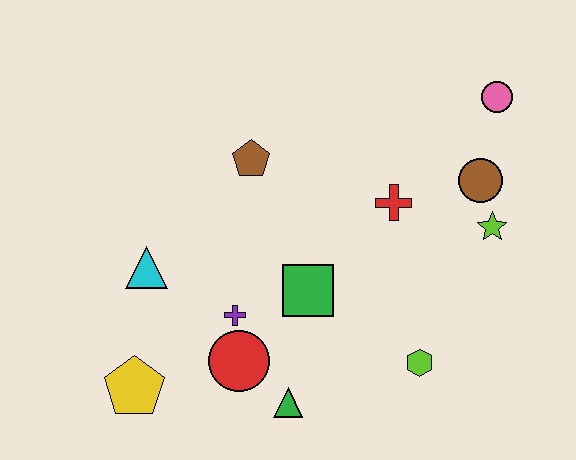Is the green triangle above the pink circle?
No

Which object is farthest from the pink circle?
The yellow pentagon is farthest from the pink circle.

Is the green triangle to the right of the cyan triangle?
Yes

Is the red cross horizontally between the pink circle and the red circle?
Yes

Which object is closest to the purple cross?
The red circle is closest to the purple cross.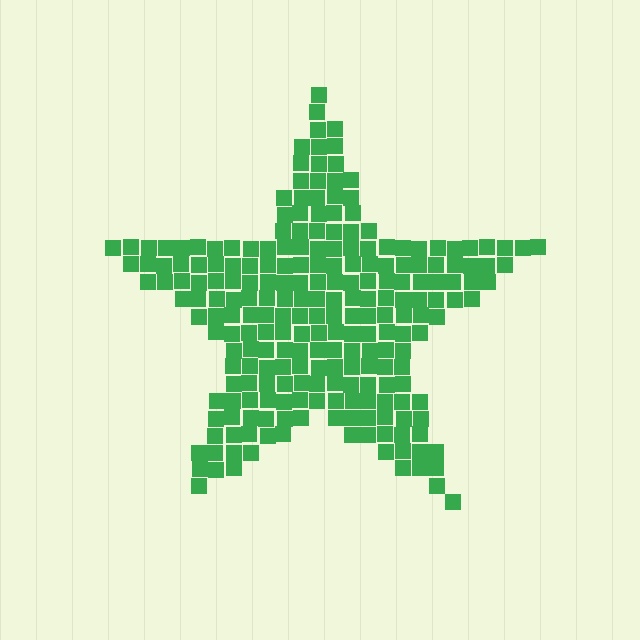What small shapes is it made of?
It is made of small squares.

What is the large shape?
The large shape is a star.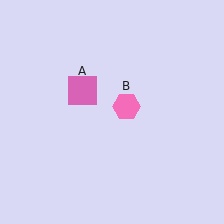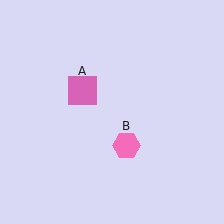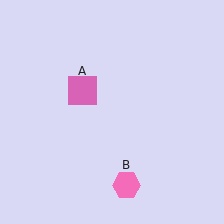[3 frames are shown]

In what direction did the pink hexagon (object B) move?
The pink hexagon (object B) moved down.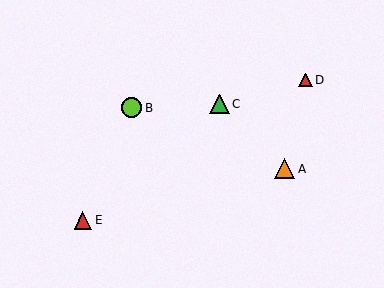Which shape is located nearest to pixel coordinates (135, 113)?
The lime circle (labeled B) at (131, 108) is nearest to that location.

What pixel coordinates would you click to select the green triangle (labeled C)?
Click at (219, 104) to select the green triangle C.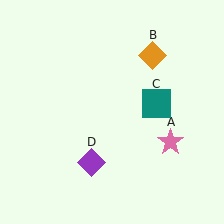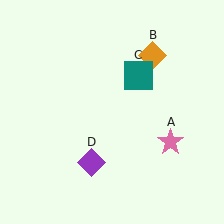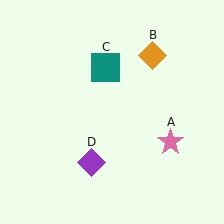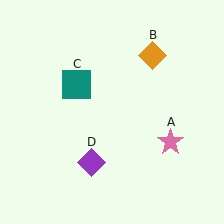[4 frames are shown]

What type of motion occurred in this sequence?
The teal square (object C) rotated counterclockwise around the center of the scene.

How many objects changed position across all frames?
1 object changed position: teal square (object C).